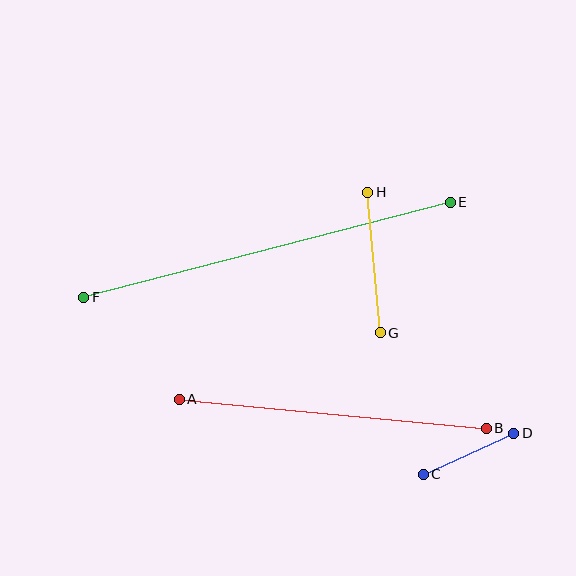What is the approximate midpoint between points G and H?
The midpoint is at approximately (374, 263) pixels.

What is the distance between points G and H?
The distance is approximately 141 pixels.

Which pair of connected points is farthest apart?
Points E and F are farthest apart.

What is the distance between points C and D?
The distance is approximately 99 pixels.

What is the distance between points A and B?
The distance is approximately 308 pixels.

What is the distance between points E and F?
The distance is approximately 379 pixels.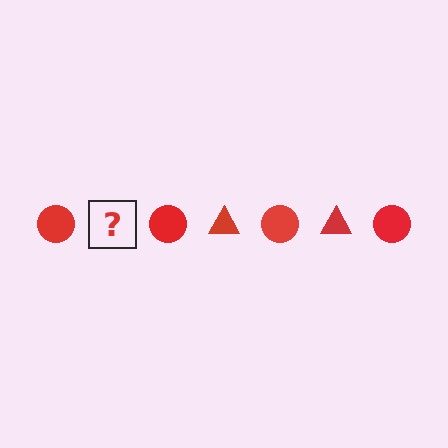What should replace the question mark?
The question mark should be replaced with a red triangle.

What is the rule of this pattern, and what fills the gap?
The rule is that the pattern cycles through circle, triangle shapes in red. The gap should be filled with a red triangle.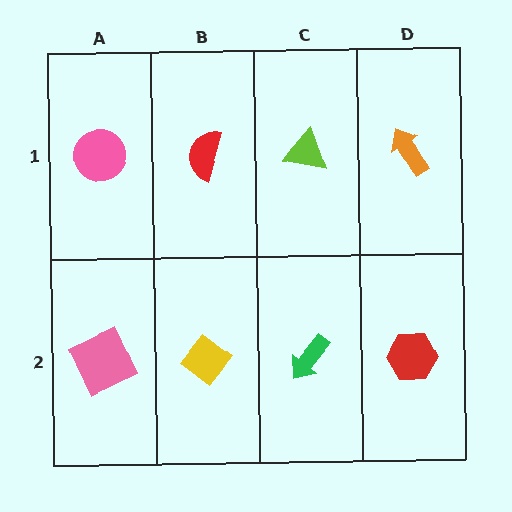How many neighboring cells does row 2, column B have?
3.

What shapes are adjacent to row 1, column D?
A red hexagon (row 2, column D), a lime triangle (row 1, column C).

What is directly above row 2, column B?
A red semicircle.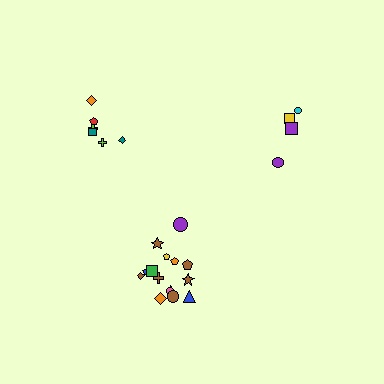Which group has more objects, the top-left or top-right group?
The top-left group.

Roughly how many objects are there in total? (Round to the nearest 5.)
Roughly 25 objects in total.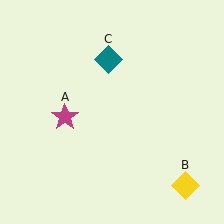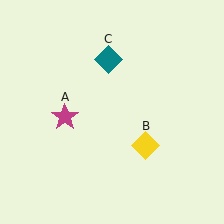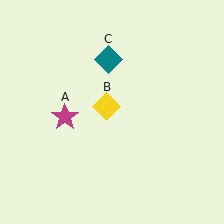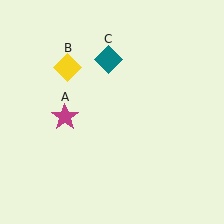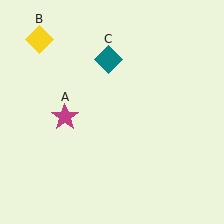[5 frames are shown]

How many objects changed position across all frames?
1 object changed position: yellow diamond (object B).